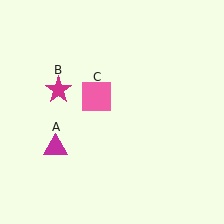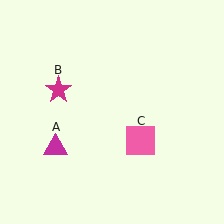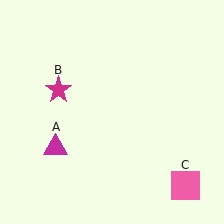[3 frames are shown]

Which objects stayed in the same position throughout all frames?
Magenta triangle (object A) and magenta star (object B) remained stationary.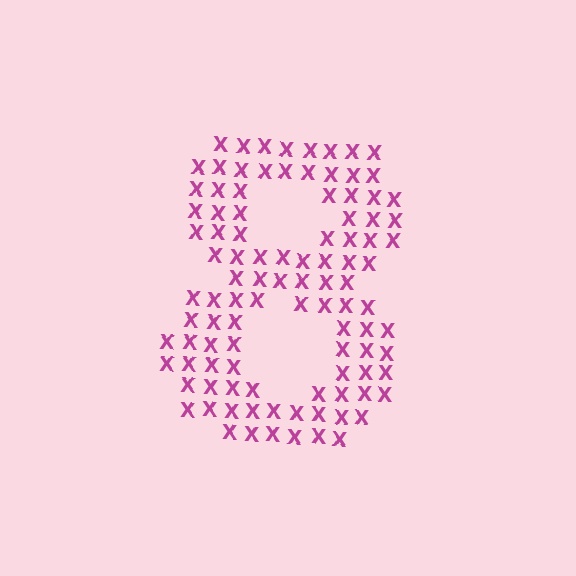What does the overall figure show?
The overall figure shows the digit 8.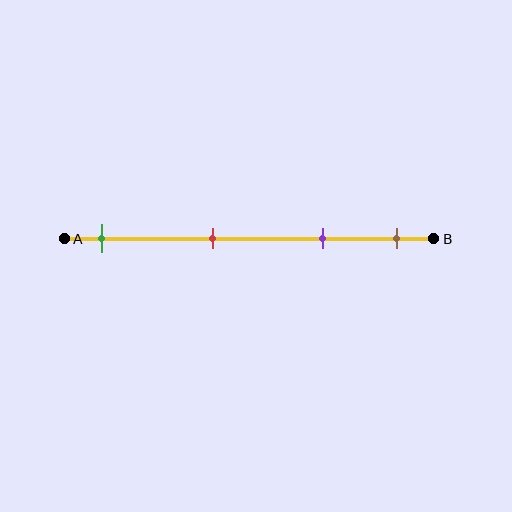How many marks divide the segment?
There are 4 marks dividing the segment.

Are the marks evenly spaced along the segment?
No, the marks are not evenly spaced.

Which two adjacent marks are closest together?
The purple and brown marks are the closest adjacent pair.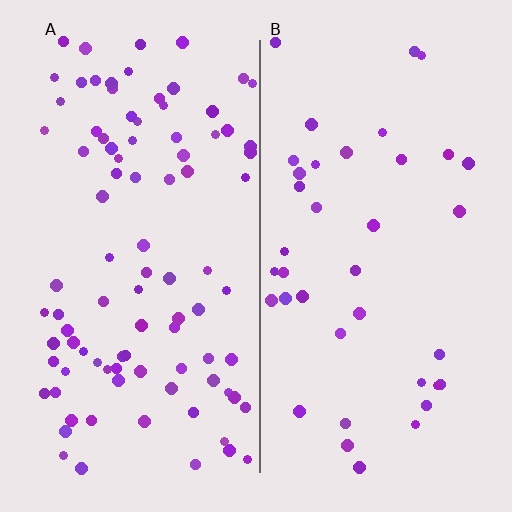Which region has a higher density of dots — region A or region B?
A (the left).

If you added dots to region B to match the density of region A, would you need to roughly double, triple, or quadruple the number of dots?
Approximately double.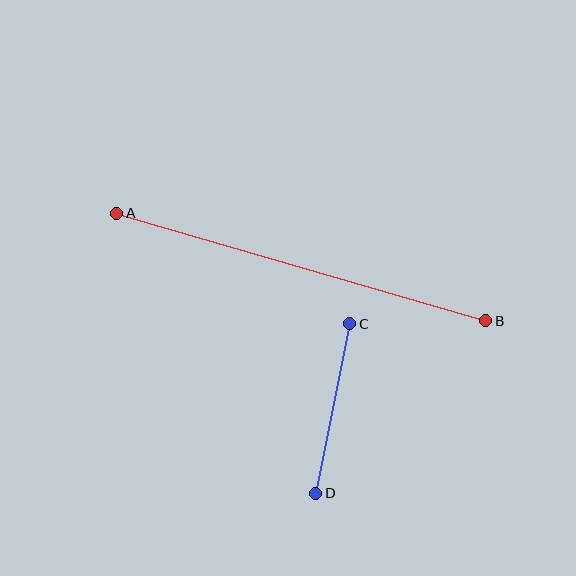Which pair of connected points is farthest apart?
Points A and B are farthest apart.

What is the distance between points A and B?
The distance is approximately 384 pixels.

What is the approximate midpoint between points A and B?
The midpoint is at approximately (301, 267) pixels.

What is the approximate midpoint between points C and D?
The midpoint is at approximately (333, 408) pixels.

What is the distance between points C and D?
The distance is approximately 173 pixels.